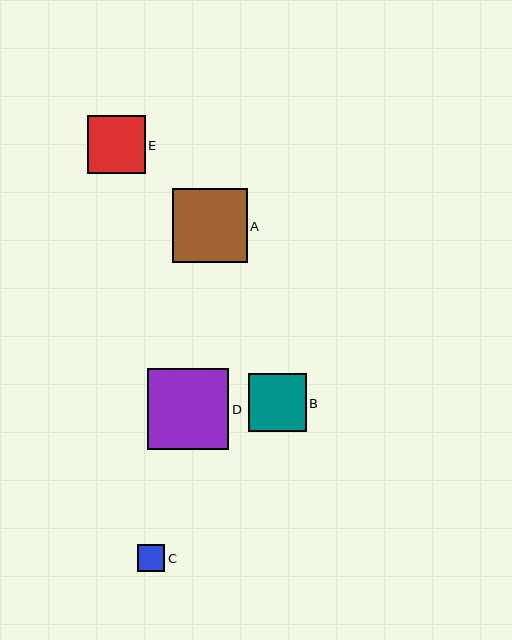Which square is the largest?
Square D is the largest with a size of approximately 82 pixels.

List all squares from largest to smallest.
From largest to smallest: D, A, B, E, C.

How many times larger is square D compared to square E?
Square D is approximately 1.4 times the size of square E.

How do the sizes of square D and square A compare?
Square D and square A are approximately the same size.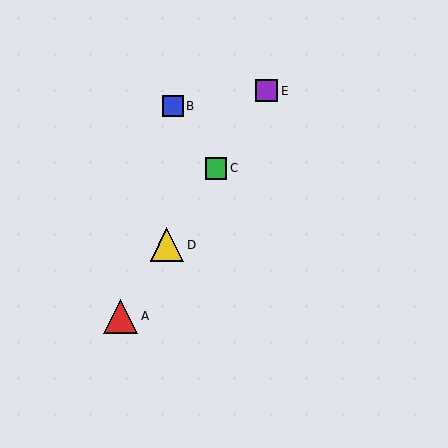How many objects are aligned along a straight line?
4 objects (A, C, D, E) are aligned along a straight line.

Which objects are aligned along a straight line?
Objects A, C, D, E are aligned along a straight line.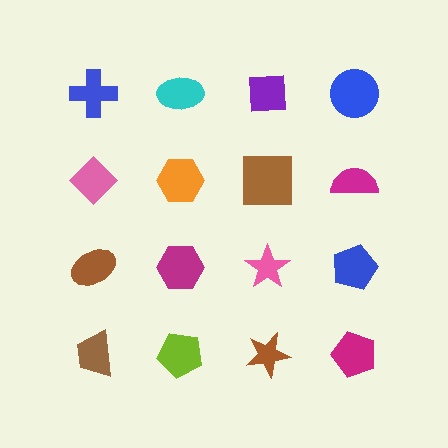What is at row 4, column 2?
A lime pentagon.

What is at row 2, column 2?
An orange hexagon.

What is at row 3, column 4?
A blue pentagon.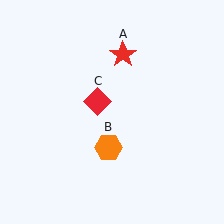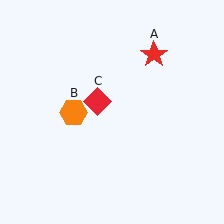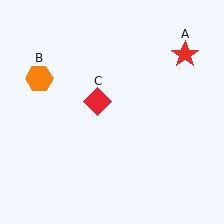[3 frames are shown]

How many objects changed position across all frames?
2 objects changed position: red star (object A), orange hexagon (object B).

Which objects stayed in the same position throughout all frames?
Red diamond (object C) remained stationary.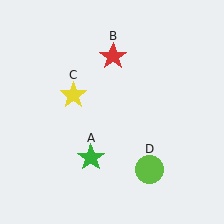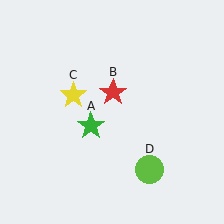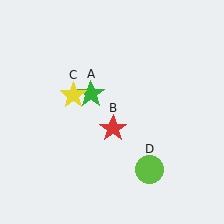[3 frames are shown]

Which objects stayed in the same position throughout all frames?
Yellow star (object C) and lime circle (object D) remained stationary.